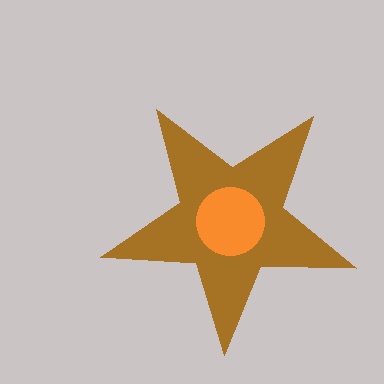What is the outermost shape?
The brown star.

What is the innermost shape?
The orange circle.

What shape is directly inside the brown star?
The orange circle.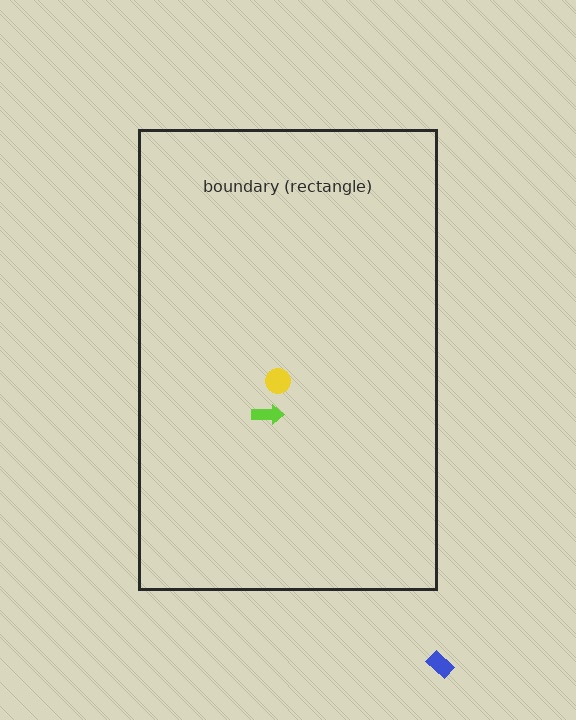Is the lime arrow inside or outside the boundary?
Inside.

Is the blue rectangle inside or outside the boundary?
Outside.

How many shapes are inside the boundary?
2 inside, 1 outside.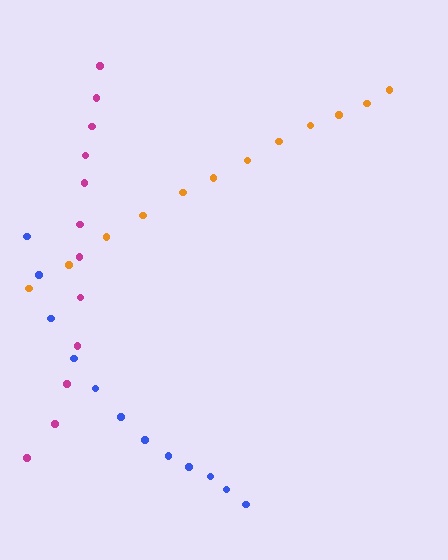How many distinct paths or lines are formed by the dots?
There are 3 distinct paths.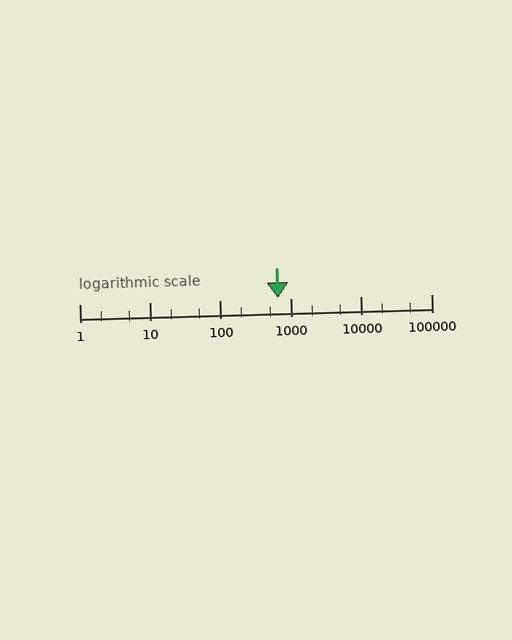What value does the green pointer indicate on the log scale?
The pointer indicates approximately 660.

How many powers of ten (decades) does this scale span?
The scale spans 5 decades, from 1 to 100000.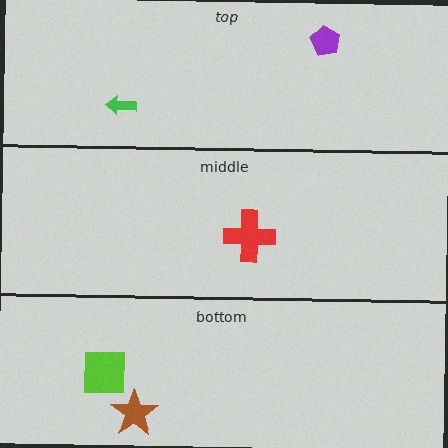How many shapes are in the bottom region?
2.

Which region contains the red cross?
The middle region.